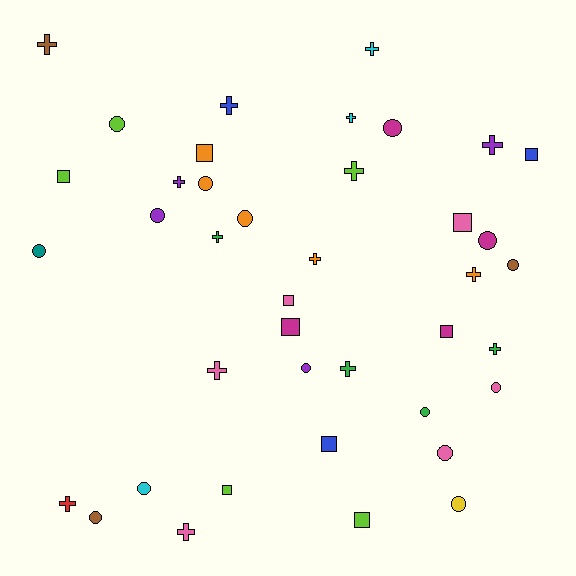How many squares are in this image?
There are 10 squares.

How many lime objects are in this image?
There are 5 lime objects.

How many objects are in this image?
There are 40 objects.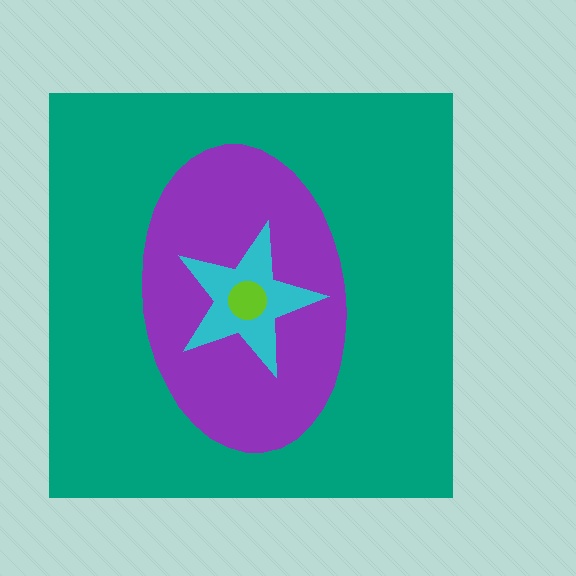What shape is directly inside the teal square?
The purple ellipse.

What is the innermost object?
The lime circle.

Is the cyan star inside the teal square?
Yes.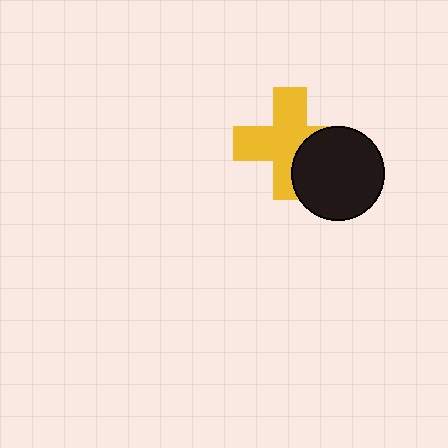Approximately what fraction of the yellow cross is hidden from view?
Roughly 31% of the yellow cross is hidden behind the black circle.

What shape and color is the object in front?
The object in front is a black circle.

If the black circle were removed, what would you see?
You would see the complete yellow cross.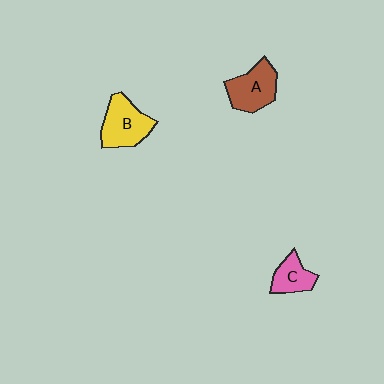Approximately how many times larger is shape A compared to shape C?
Approximately 1.5 times.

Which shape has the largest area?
Shape B (yellow).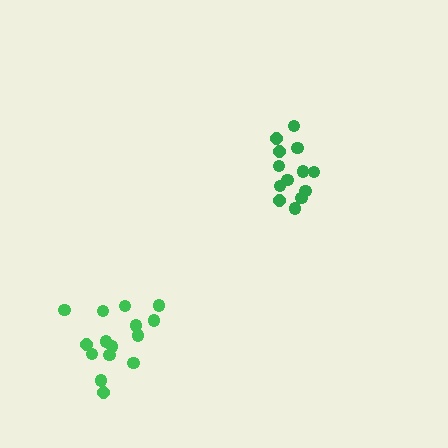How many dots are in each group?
Group 1: 15 dots, Group 2: 13 dots (28 total).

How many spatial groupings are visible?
There are 2 spatial groupings.